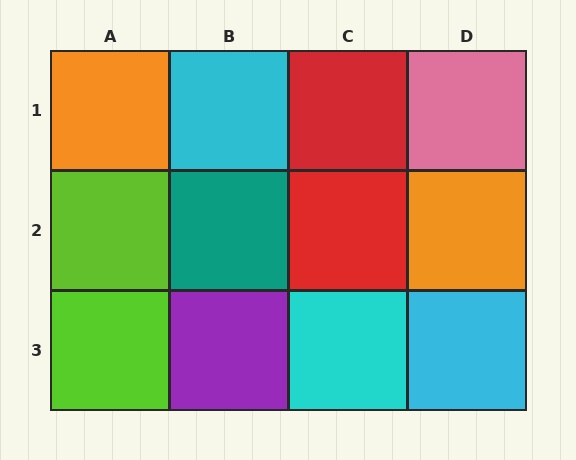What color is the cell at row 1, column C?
Red.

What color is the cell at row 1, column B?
Cyan.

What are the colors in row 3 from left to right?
Lime, purple, cyan, cyan.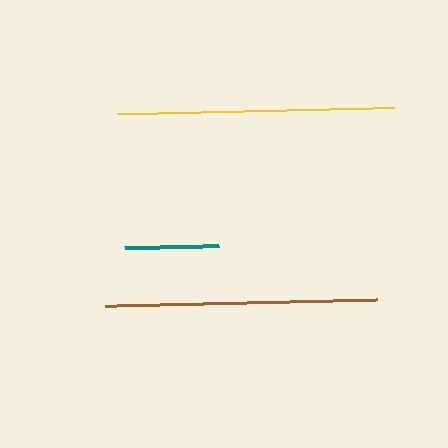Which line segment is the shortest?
The teal line is the shortest at approximately 94 pixels.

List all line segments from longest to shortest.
From longest to shortest: yellow, brown, teal.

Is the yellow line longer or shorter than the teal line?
The yellow line is longer than the teal line.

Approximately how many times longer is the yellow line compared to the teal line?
The yellow line is approximately 3.0 times the length of the teal line.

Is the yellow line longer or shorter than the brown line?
The yellow line is longer than the brown line.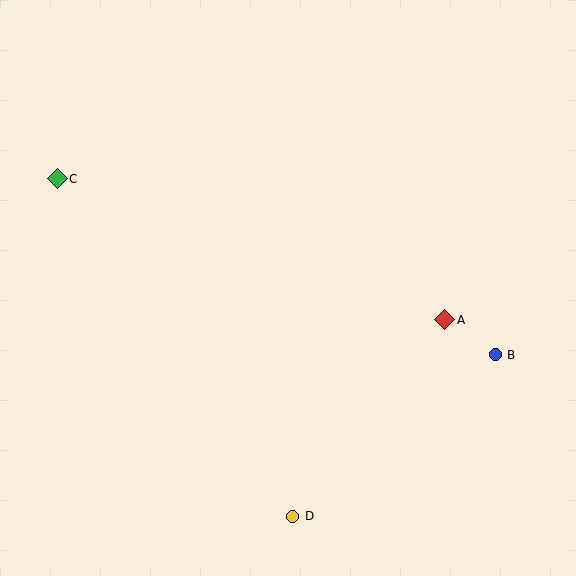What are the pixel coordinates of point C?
Point C is at (57, 179).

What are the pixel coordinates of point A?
Point A is at (445, 320).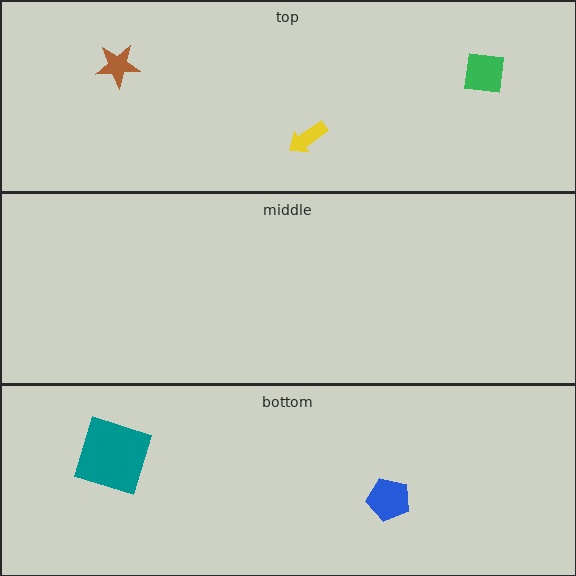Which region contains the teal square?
The bottom region.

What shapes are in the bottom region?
The blue pentagon, the teal square.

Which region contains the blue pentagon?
The bottom region.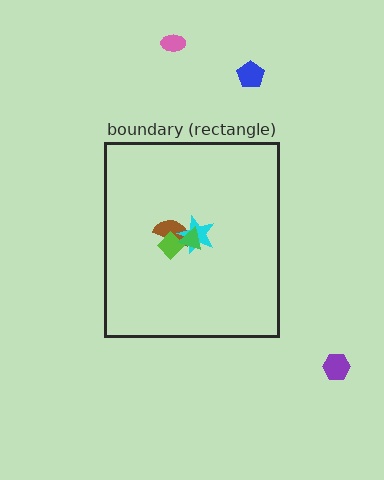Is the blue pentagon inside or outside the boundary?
Outside.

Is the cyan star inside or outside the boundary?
Inside.